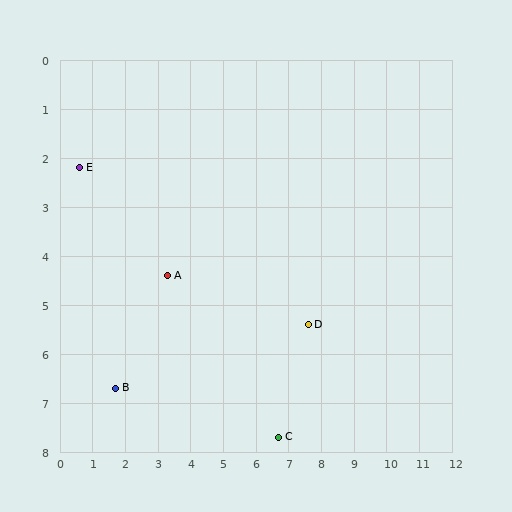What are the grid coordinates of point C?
Point C is at approximately (6.7, 7.7).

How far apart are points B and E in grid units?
Points B and E are about 4.6 grid units apart.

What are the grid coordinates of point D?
Point D is at approximately (7.6, 5.4).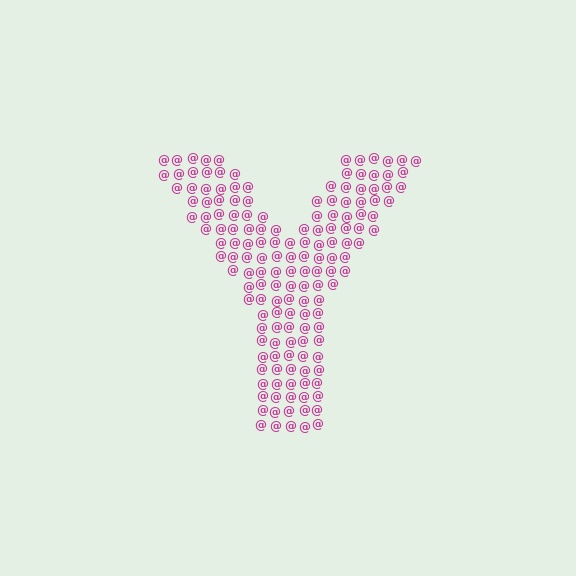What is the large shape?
The large shape is the letter Y.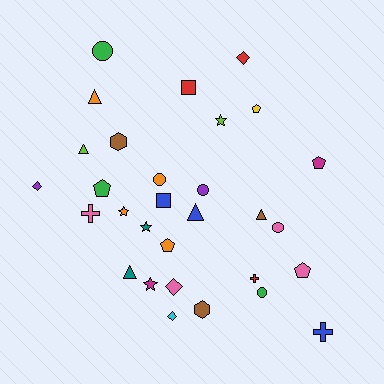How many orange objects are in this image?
There are 4 orange objects.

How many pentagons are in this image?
There are 5 pentagons.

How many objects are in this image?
There are 30 objects.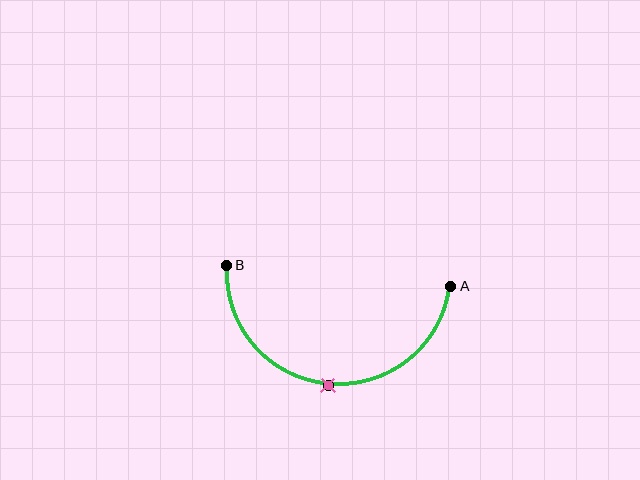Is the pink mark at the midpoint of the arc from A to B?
Yes. The pink mark lies on the arc at equal arc-length from both A and B — it is the arc midpoint.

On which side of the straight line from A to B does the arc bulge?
The arc bulges below the straight line connecting A and B.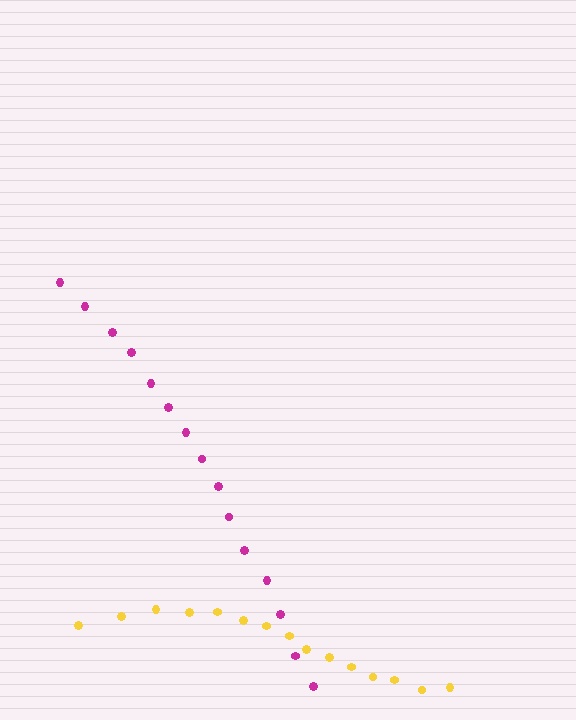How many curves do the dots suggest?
There are 2 distinct paths.